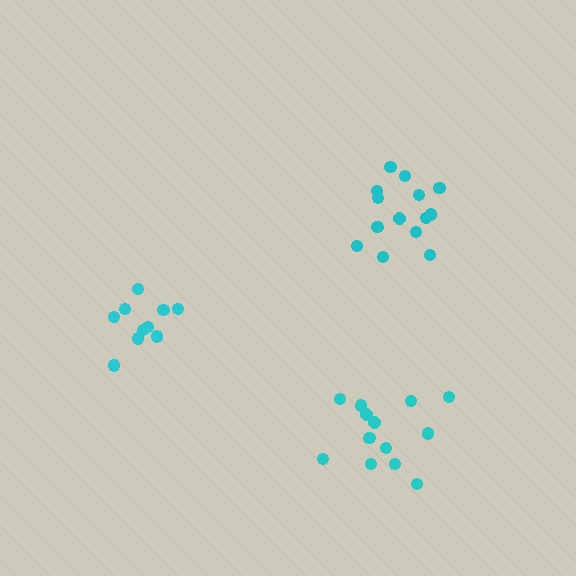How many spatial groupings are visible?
There are 3 spatial groupings.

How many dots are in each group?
Group 1: 10 dots, Group 2: 14 dots, Group 3: 13 dots (37 total).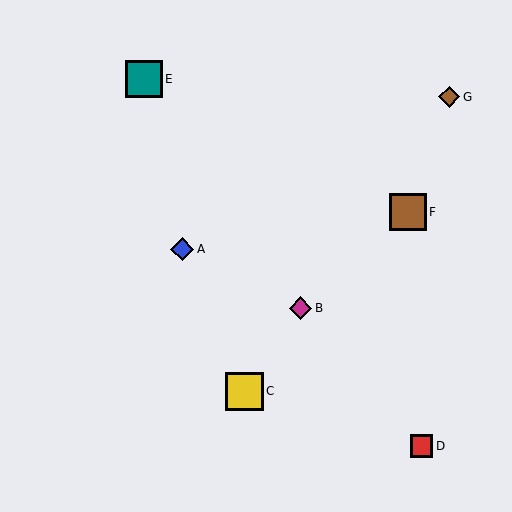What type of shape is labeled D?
Shape D is a red square.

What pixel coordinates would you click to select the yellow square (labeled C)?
Click at (244, 391) to select the yellow square C.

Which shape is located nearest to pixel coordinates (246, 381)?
The yellow square (labeled C) at (244, 391) is nearest to that location.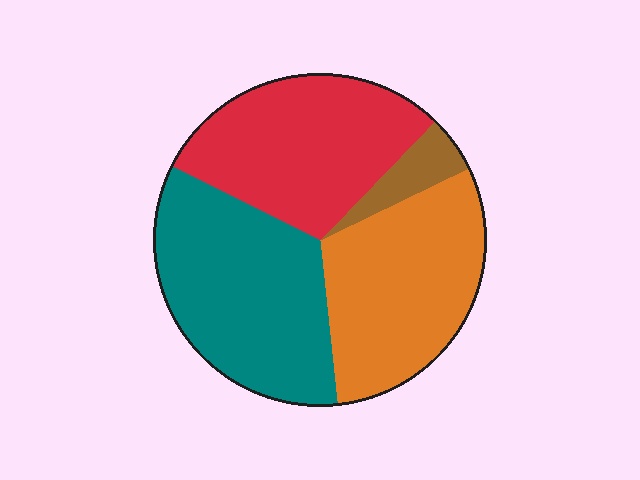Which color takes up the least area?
Brown, at roughly 5%.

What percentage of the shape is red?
Red covers 30% of the shape.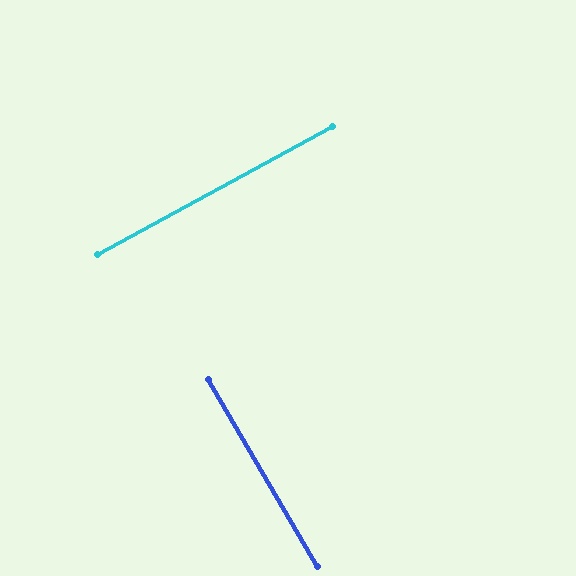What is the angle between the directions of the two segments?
Approximately 88 degrees.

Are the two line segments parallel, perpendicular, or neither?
Perpendicular — they meet at approximately 88°.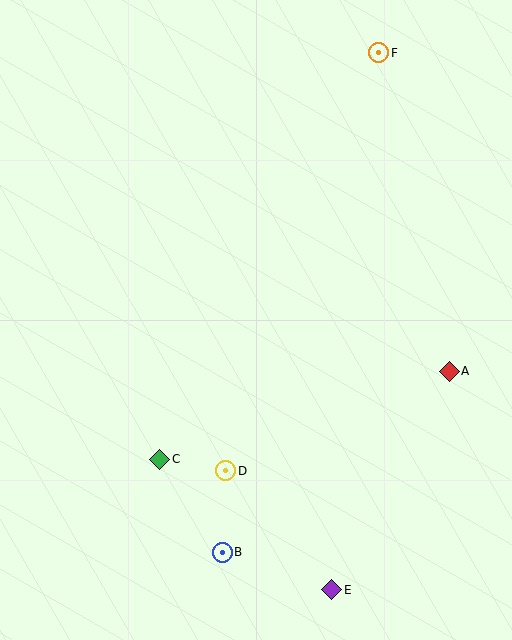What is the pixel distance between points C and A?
The distance between C and A is 303 pixels.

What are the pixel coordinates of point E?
Point E is at (332, 590).